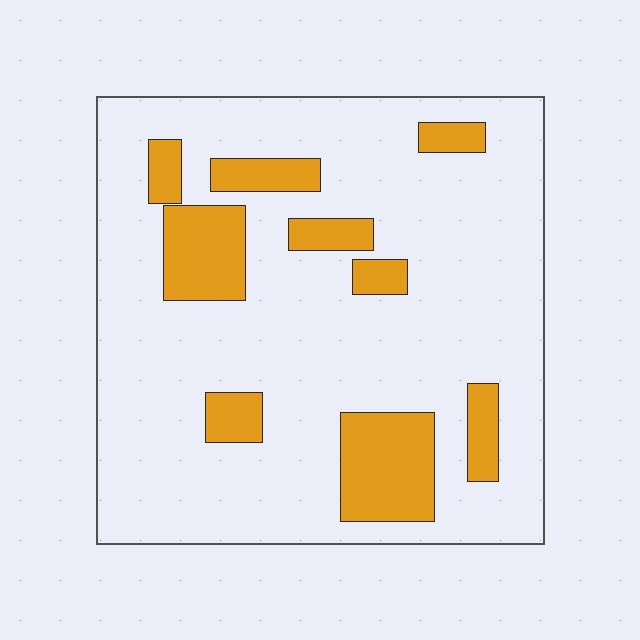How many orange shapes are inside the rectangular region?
9.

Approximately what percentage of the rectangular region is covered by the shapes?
Approximately 20%.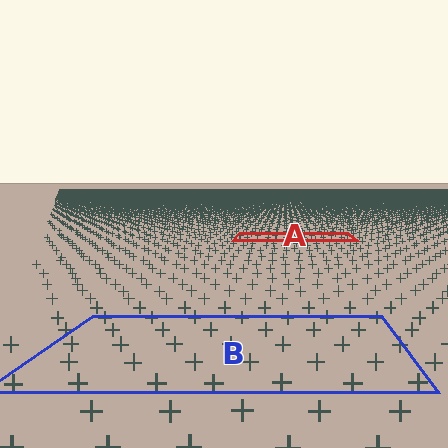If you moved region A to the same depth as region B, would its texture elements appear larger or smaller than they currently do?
They would appear larger. At a closer depth, the same texture elements are projected at a bigger on-screen size.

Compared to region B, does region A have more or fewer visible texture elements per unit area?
Region A has more texture elements per unit area — they are packed more densely because it is farther away.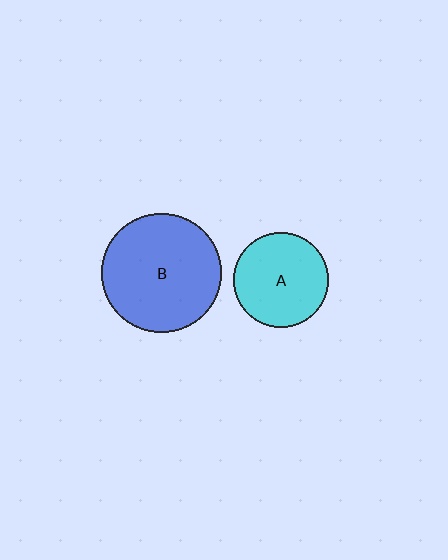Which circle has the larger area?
Circle B (blue).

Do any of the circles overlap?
No, none of the circles overlap.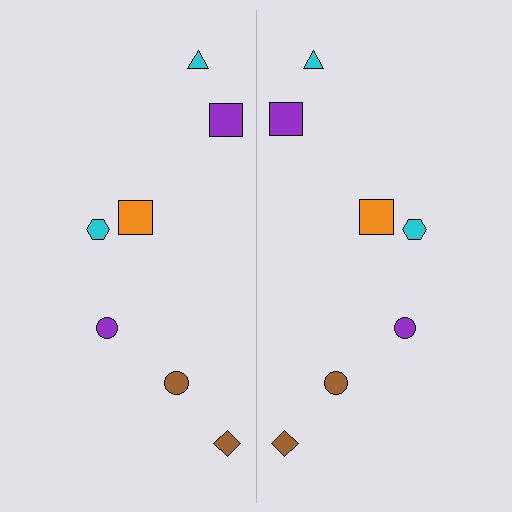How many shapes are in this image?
There are 14 shapes in this image.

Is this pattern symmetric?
Yes, this pattern has bilateral (reflection) symmetry.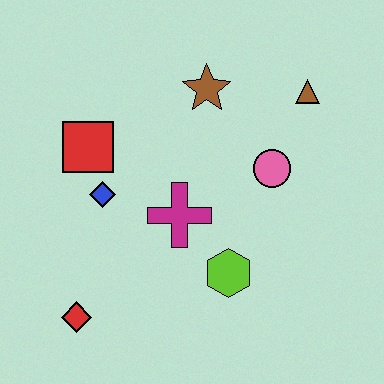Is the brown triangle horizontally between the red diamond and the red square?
No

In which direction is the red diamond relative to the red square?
The red diamond is below the red square.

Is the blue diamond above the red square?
No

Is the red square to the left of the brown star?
Yes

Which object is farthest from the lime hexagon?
The brown triangle is farthest from the lime hexagon.